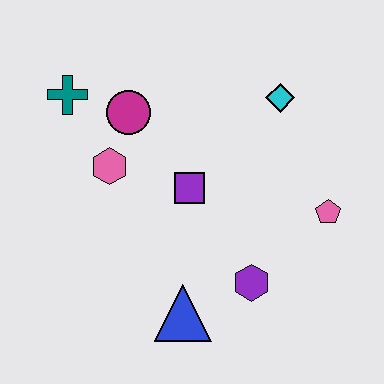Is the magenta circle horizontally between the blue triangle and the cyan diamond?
No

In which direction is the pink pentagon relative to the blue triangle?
The pink pentagon is to the right of the blue triangle.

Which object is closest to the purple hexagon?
The blue triangle is closest to the purple hexagon.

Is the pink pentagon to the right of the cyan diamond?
Yes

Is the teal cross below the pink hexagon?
No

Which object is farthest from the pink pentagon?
The teal cross is farthest from the pink pentagon.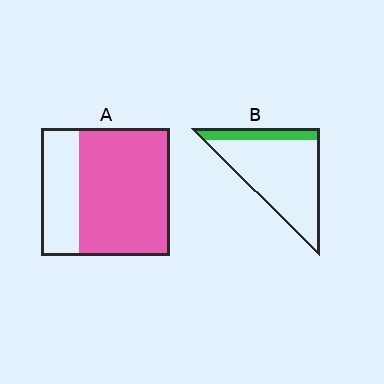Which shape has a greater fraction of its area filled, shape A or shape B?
Shape A.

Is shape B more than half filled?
No.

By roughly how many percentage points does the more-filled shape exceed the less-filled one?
By roughly 55 percentage points (A over B).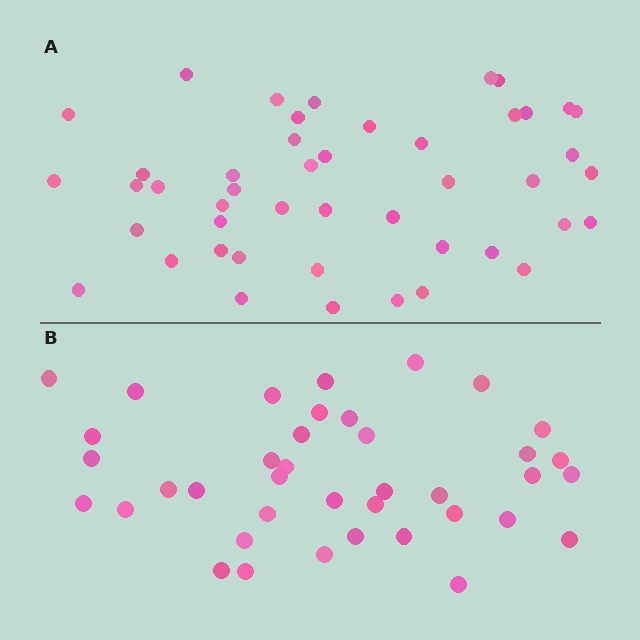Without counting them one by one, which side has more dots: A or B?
Region A (the top region) has more dots.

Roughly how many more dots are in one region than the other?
Region A has roughly 8 or so more dots than region B.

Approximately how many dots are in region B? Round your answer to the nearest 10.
About 40 dots. (The exact count is 39, which rounds to 40.)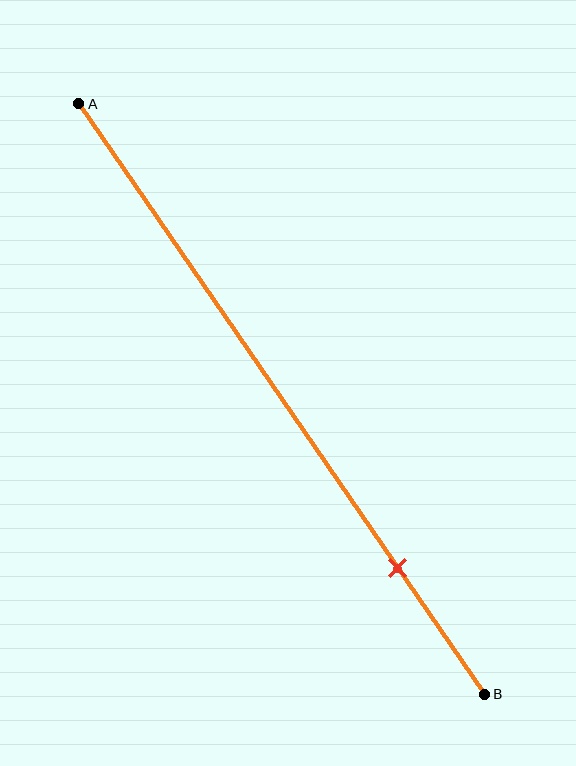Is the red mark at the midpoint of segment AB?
No, the mark is at about 80% from A, not at the 50% midpoint.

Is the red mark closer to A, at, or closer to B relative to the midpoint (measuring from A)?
The red mark is closer to point B than the midpoint of segment AB.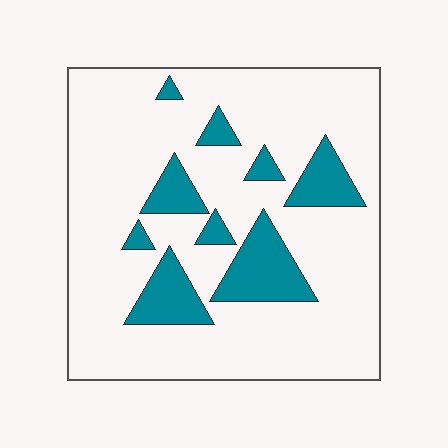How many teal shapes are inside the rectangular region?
9.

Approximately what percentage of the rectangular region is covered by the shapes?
Approximately 20%.